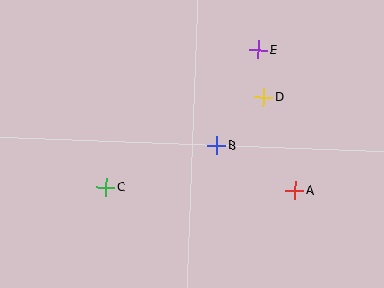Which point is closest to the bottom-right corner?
Point A is closest to the bottom-right corner.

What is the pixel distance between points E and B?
The distance between E and B is 104 pixels.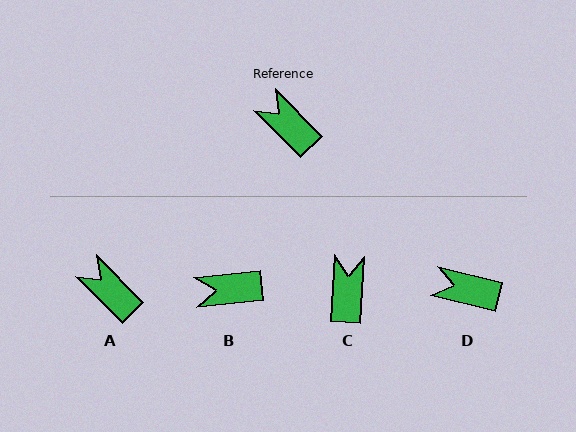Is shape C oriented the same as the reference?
No, it is off by about 49 degrees.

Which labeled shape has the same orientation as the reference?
A.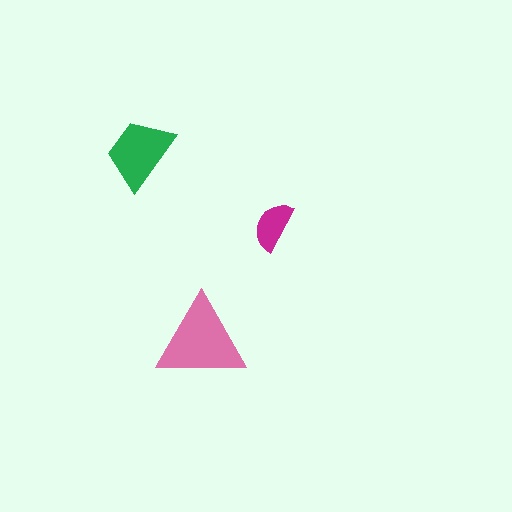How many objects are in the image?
There are 3 objects in the image.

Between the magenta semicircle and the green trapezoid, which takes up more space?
The green trapezoid.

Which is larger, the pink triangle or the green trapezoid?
The pink triangle.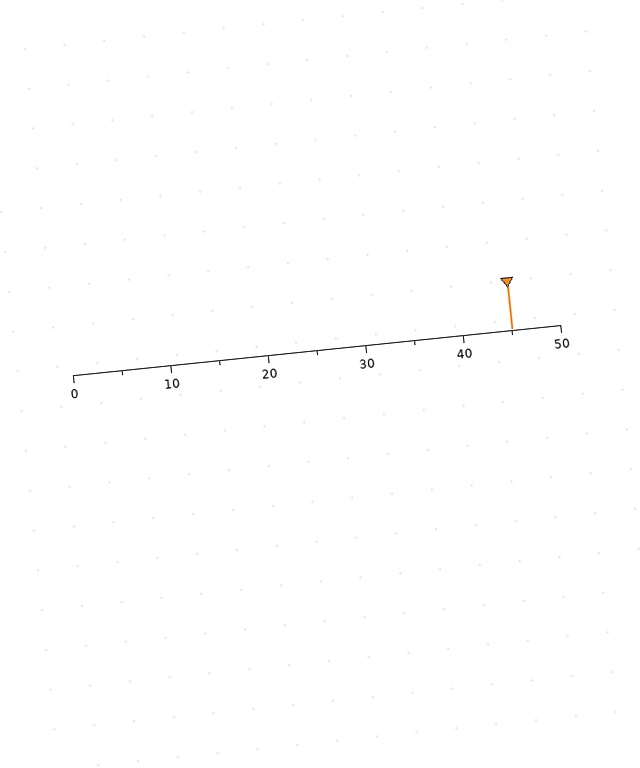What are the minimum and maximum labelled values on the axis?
The axis runs from 0 to 50.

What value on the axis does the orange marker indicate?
The marker indicates approximately 45.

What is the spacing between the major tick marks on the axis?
The major ticks are spaced 10 apart.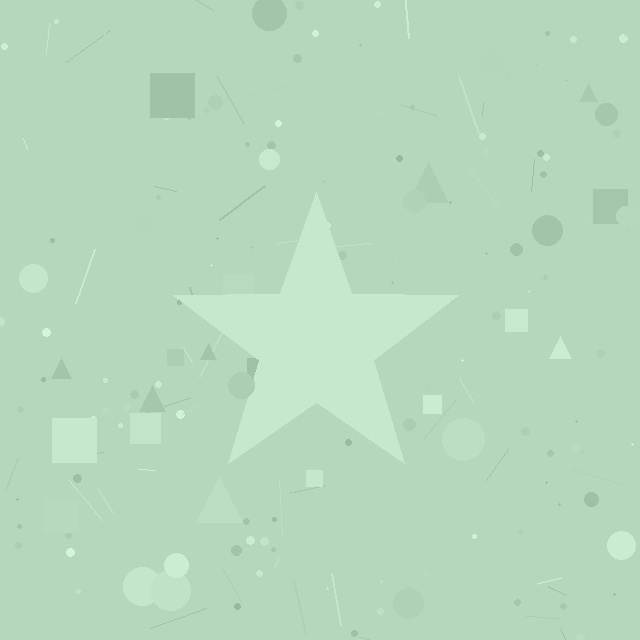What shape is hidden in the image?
A star is hidden in the image.